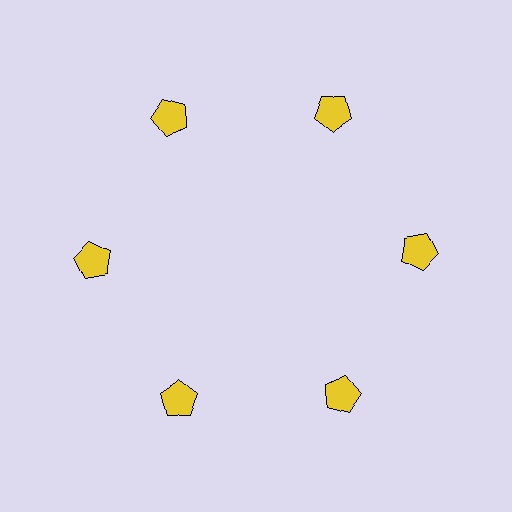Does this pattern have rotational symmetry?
Yes, this pattern has 6-fold rotational symmetry. It looks the same after rotating 60 degrees around the center.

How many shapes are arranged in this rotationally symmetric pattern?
There are 6 shapes, arranged in 6 groups of 1.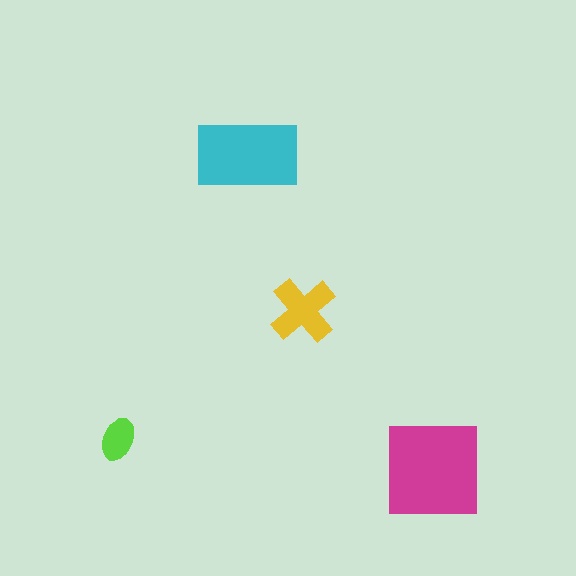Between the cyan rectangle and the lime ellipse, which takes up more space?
The cyan rectangle.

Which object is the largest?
The magenta square.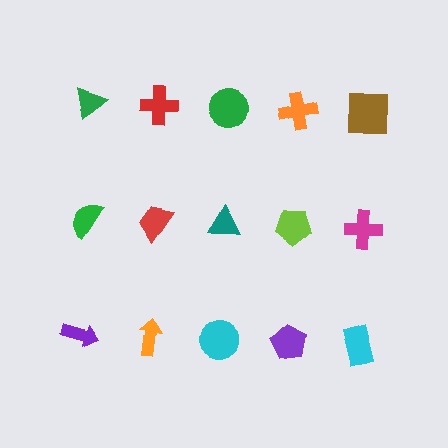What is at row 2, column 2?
A red trapezoid.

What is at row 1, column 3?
A green circle.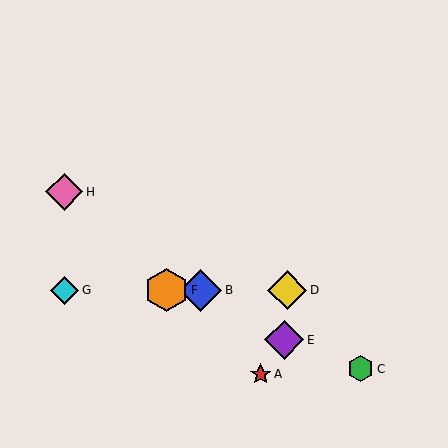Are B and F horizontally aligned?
Yes, both are at y≈290.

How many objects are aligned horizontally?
4 objects (B, D, F, G) are aligned horizontally.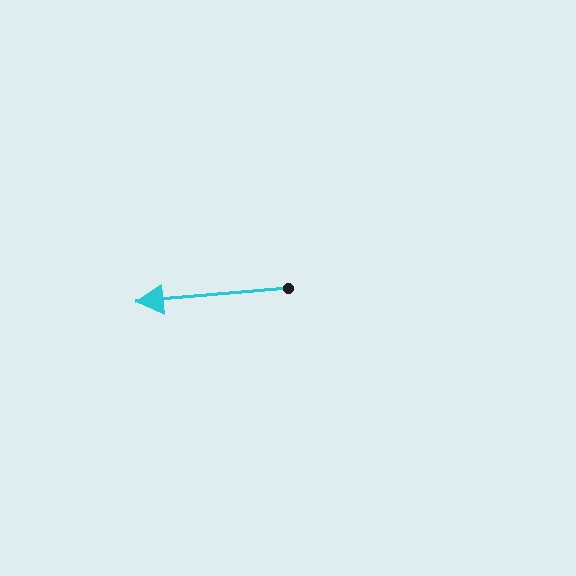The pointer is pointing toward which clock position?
Roughly 9 o'clock.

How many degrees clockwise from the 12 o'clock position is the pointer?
Approximately 265 degrees.